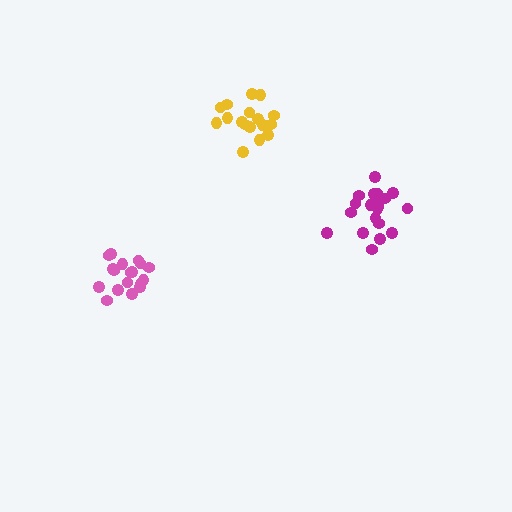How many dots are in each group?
Group 1: 20 dots, Group 2: 18 dots, Group 3: 18 dots (56 total).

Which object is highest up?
The yellow cluster is topmost.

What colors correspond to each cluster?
The clusters are colored: magenta, pink, yellow.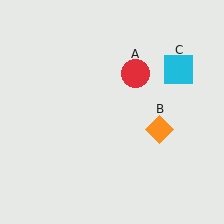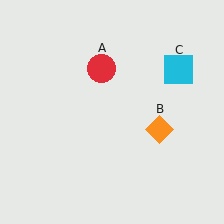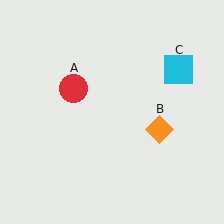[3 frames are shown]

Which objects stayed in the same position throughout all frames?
Orange diamond (object B) and cyan square (object C) remained stationary.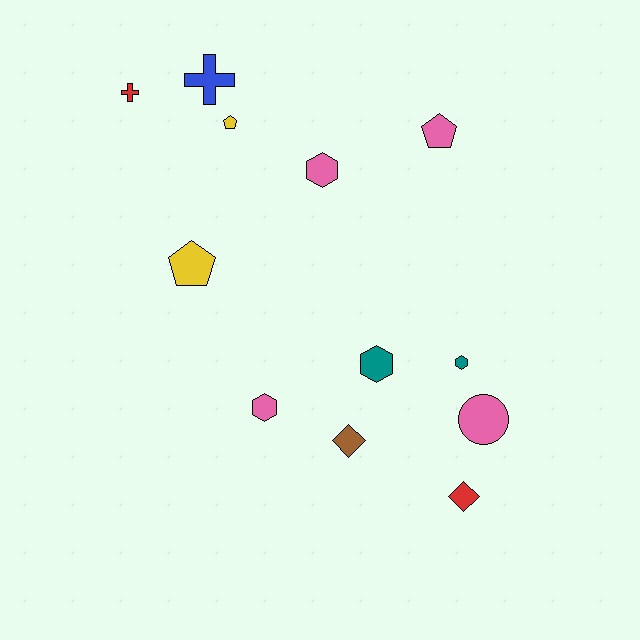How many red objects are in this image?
There are 2 red objects.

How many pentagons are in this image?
There are 3 pentagons.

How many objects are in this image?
There are 12 objects.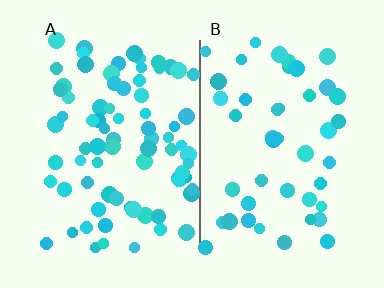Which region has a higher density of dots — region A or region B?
A (the left).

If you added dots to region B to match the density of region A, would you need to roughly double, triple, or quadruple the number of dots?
Approximately double.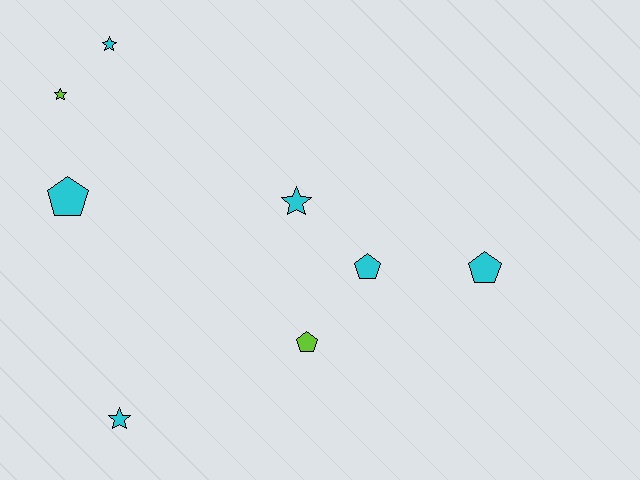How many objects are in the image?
There are 8 objects.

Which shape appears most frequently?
Star, with 4 objects.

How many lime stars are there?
There is 1 lime star.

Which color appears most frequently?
Cyan, with 6 objects.